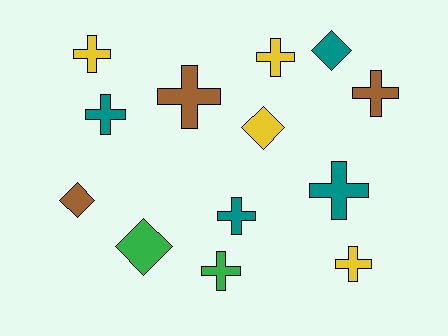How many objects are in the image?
There are 13 objects.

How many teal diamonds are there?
There is 1 teal diamond.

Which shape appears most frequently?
Cross, with 9 objects.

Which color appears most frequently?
Yellow, with 4 objects.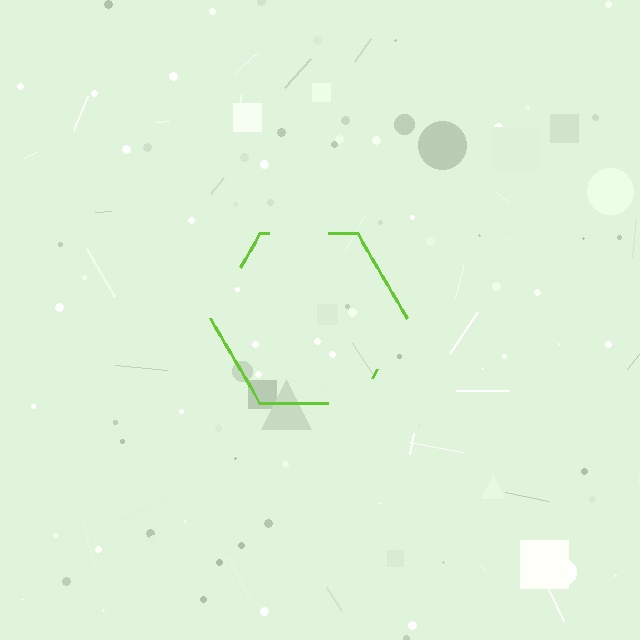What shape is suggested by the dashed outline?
The dashed outline suggests a hexagon.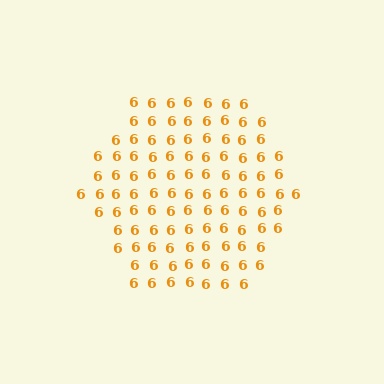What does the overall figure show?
The overall figure shows a hexagon.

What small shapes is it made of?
It is made of small digit 6's.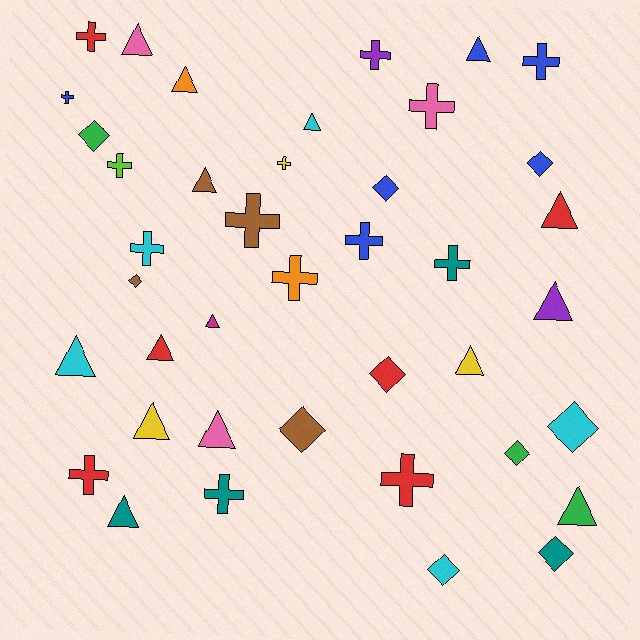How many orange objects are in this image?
There are 2 orange objects.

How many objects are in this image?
There are 40 objects.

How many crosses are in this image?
There are 15 crosses.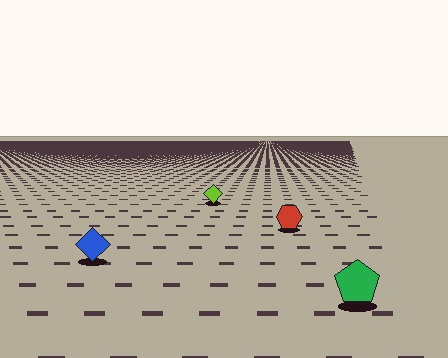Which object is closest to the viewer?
The green pentagon is closest. The texture marks near it are larger and more spread out.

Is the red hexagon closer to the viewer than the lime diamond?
Yes. The red hexagon is closer — you can tell from the texture gradient: the ground texture is coarser near it.